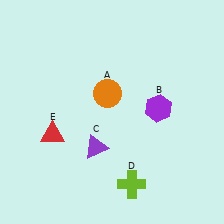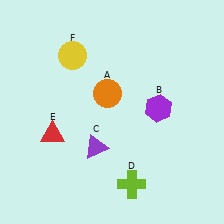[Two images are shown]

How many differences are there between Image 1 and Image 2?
There is 1 difference between the two images.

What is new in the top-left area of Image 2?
A yellow circle (F) was added in the top-left area of Image 2.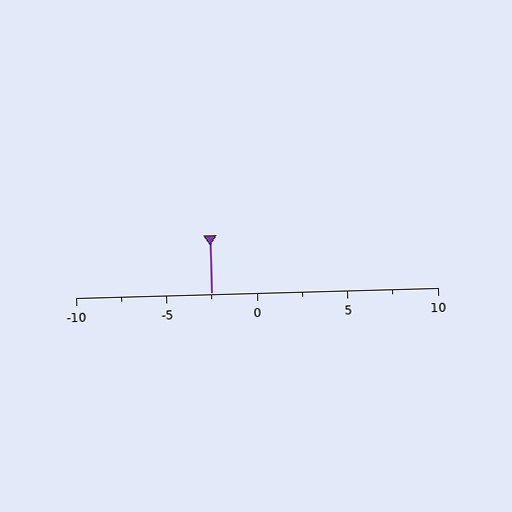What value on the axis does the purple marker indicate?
The marker indicates approximately -2.5.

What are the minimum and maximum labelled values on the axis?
The axis runs from -10 to 10.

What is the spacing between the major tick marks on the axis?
The major ticks are spaced 5 apart.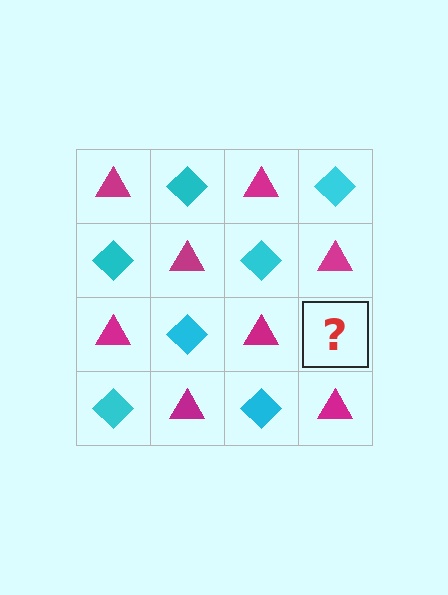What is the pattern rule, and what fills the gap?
The rule is that it alternates magenta triangle and cyan diamond in a checkerboard pattern. The gap should be filled with a cyan diamond.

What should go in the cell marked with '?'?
The missing cell should contain a cyan diamond.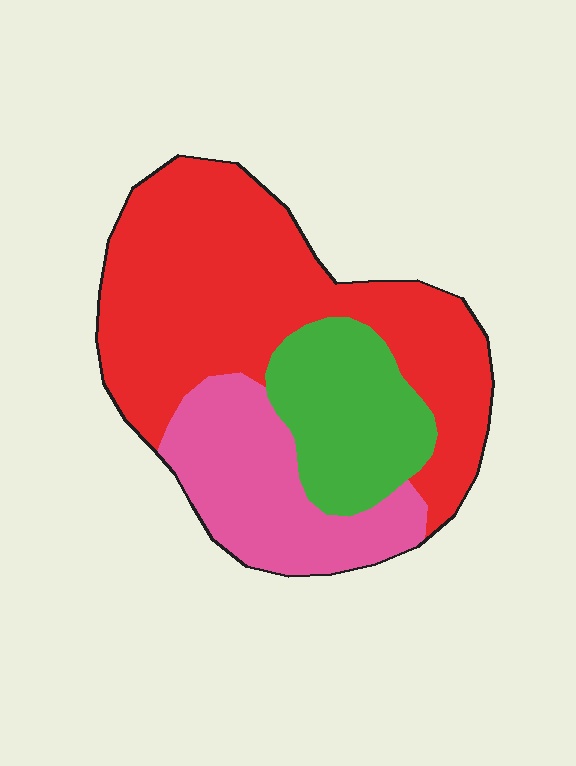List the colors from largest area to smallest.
From largest to smallest: red, pink, green.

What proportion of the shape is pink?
Pink covers about 25% of the shape.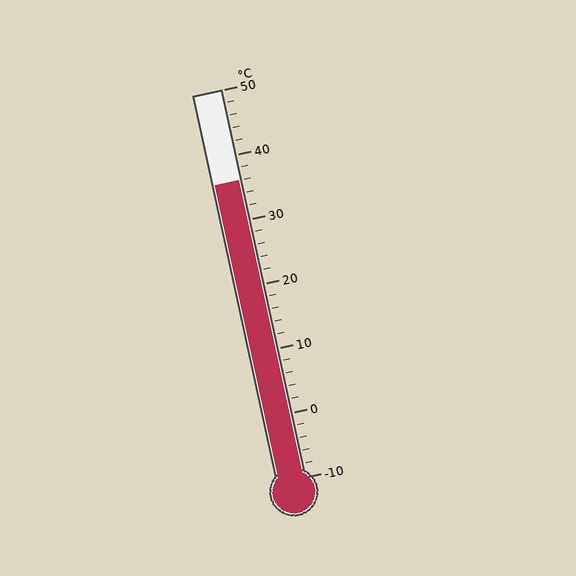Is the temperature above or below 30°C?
The temperature is above 30°C.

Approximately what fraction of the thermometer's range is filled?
The thermometer is filled to approximately 75% of its range.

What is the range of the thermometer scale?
The thermometer scale ranges from -10°C to 50°C.